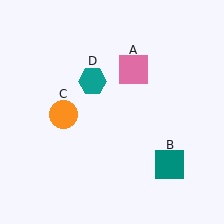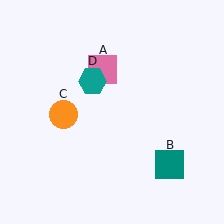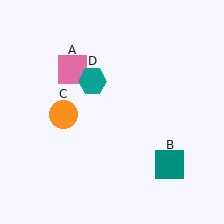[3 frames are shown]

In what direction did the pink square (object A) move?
The pink square (object A) moved left.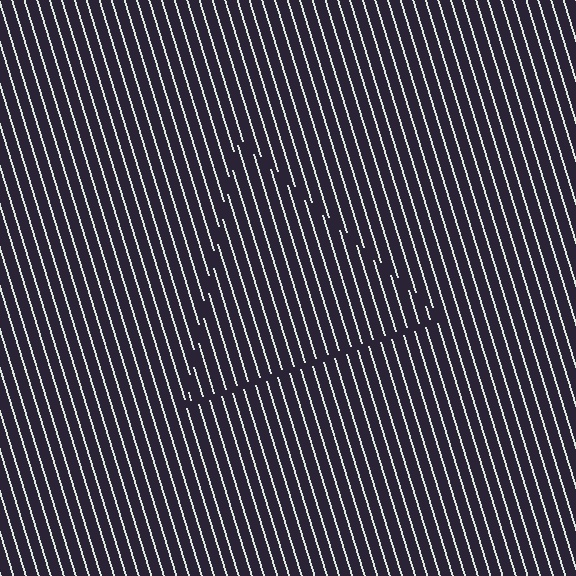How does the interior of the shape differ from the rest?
The interior of the shape contains the same grating, shifted by half a period — the contour is defined by the phase discontinuity where line-ends from the inner and outer gratings abut.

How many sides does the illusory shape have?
3 sides — the line-ends trace a triangle.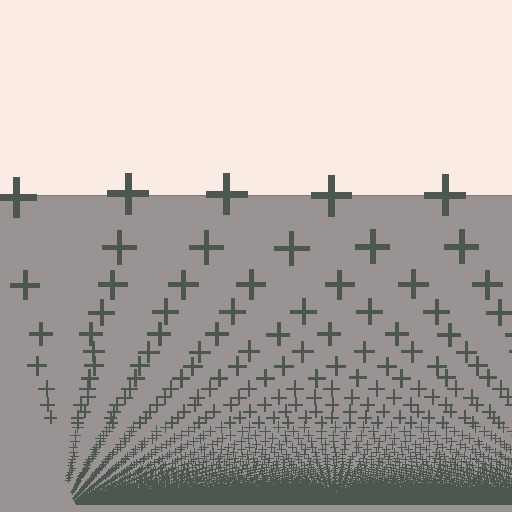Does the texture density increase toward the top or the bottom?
Density increases toward the bottom.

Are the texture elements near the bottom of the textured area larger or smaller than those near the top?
Smaller. The gradient is inverted — elements near the bottom are smaller and denser.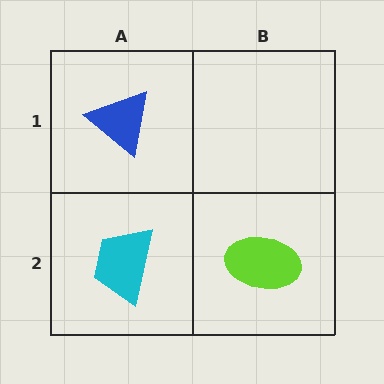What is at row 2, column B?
A lime ellipse.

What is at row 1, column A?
A blue triangle.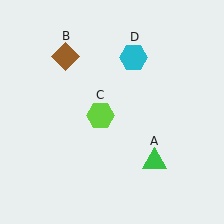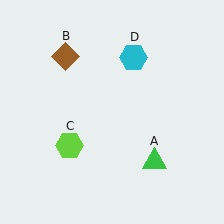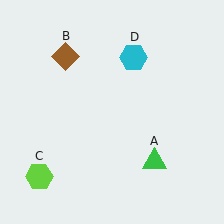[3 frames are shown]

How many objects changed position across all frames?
1 object changed position: lime hexagon (object C).